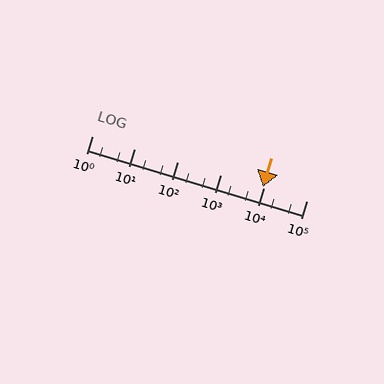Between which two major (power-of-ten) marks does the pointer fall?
The pointer is between 1000 and 10000.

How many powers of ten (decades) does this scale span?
The scale spans 5 decades, from 1 to 100000.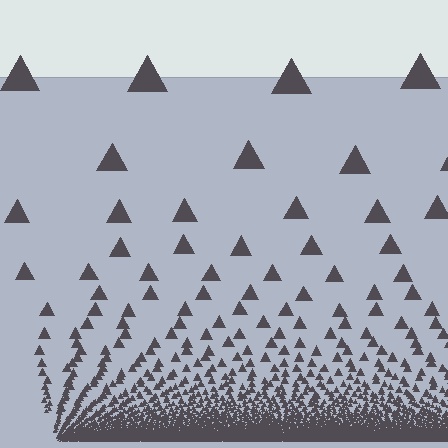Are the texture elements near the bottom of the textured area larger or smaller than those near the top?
Smaller. The gradient is inverted — elements near the bottom are smaller and denser.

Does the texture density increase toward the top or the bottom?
Density increases toward the bottom.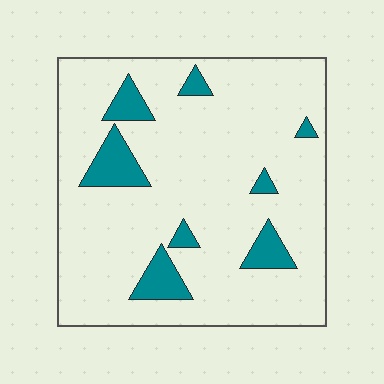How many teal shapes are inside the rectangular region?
8.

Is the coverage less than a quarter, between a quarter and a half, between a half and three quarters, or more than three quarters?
Less than a quarter.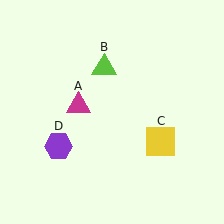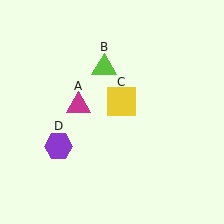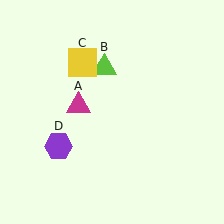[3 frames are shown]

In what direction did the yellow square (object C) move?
The yellow square (object C) moved up and to the left.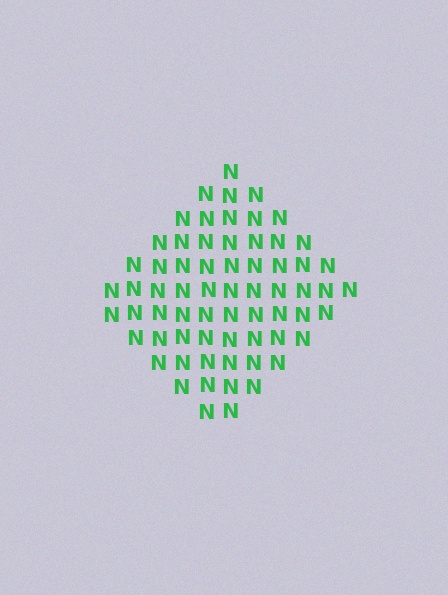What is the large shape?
The large shape is a diamond.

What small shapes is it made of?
It is made of small letter N's.